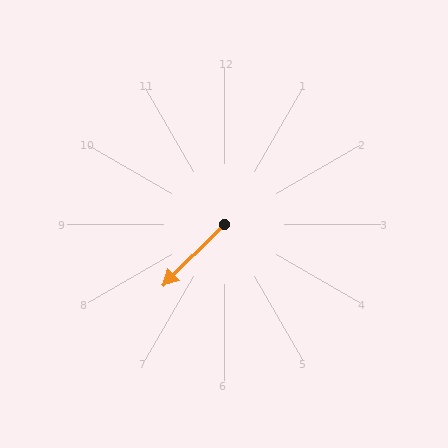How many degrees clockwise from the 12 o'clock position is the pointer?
Approximately 225 degrees.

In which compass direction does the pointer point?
Southwest.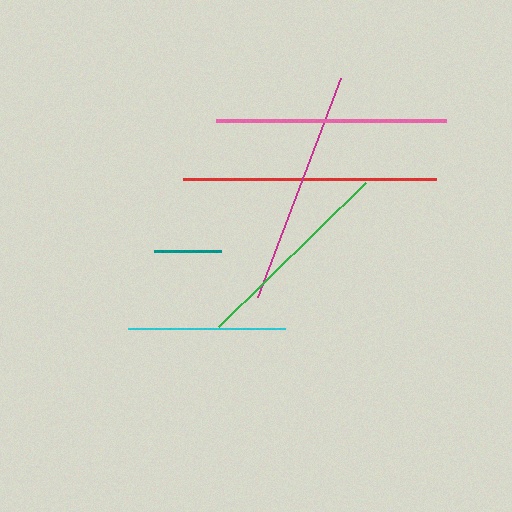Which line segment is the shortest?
The teal line is the shortest at approximately 67 pixels.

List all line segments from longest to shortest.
From longest to shortest: red, magenta, pink, green, cyan, teal.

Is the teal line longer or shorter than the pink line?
The pink line is longer than the teal line.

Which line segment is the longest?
The red line is the longest at approximately 253 pixels.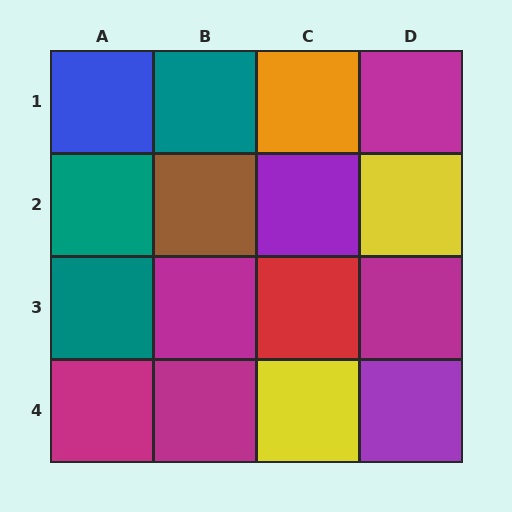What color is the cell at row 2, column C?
Purple.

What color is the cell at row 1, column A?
Blue.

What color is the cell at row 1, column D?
Magenta.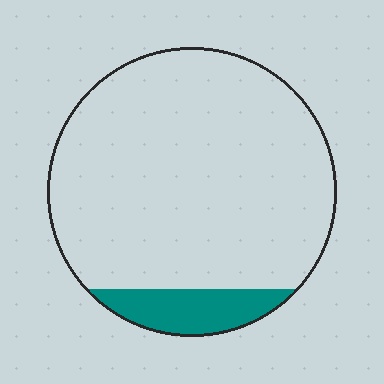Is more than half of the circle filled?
No.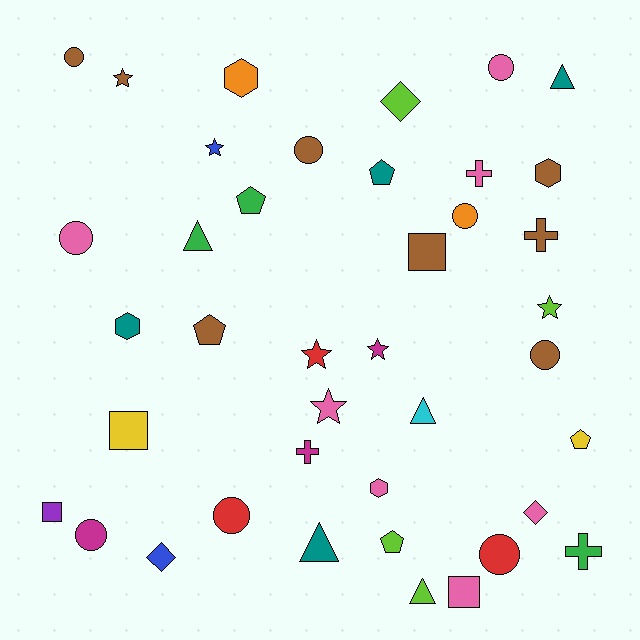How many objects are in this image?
There are 40 objects.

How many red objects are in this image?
There are 3 red objects.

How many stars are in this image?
There are 6 stars.